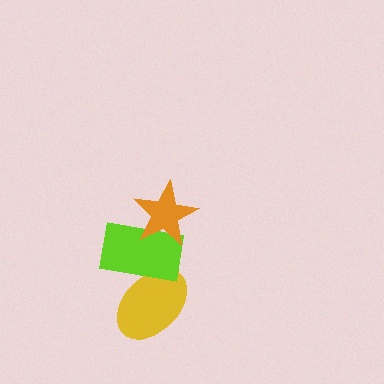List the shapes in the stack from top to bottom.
From top to bottom: the orange star, the lime rectangle, the yellow ellipse.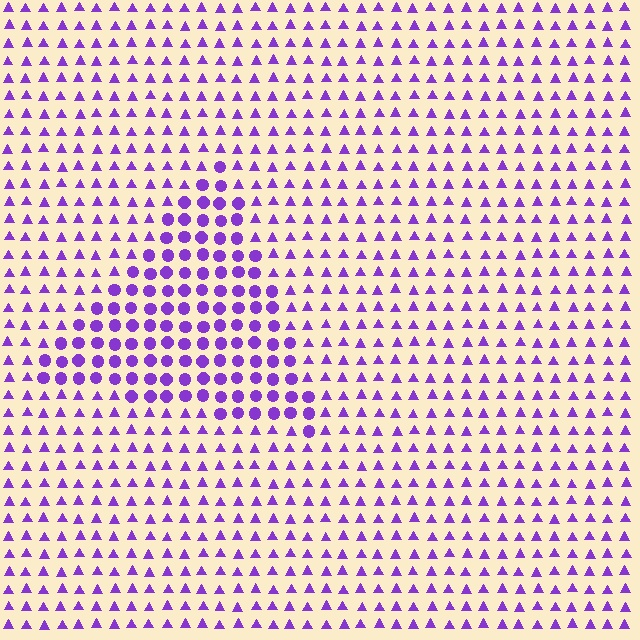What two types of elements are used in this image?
The image uses circles inside the triangle region and triangles outside it.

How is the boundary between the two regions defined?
The boundary is defined by a change in element shape: circles inside vs. triangles outside. All elements share the same color and spacing.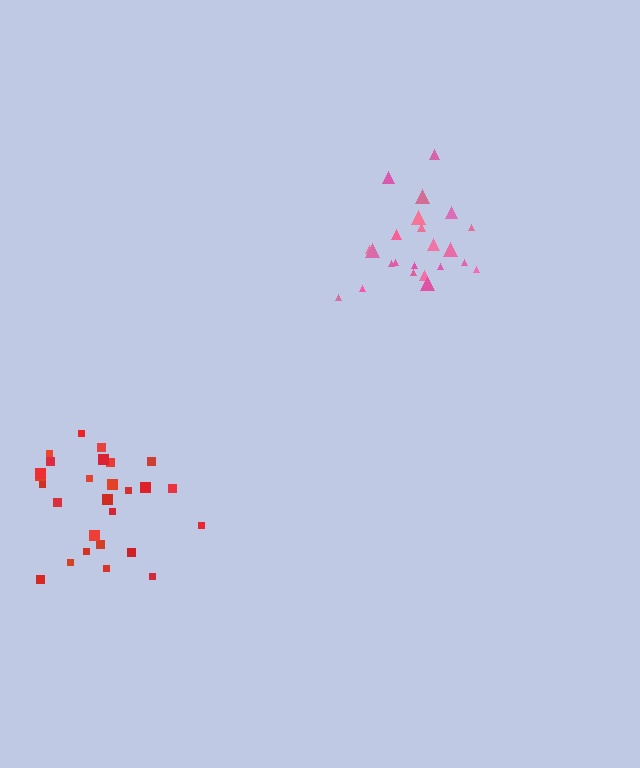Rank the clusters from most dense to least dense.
pink, red.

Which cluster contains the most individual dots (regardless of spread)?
Red (27).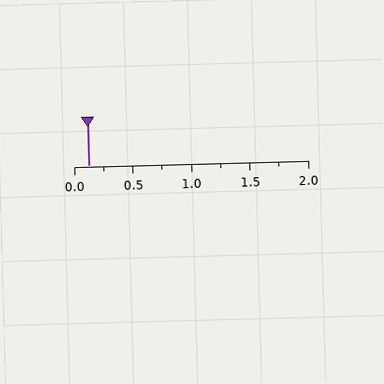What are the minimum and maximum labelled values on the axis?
The axis runs from 0.0 to 2.0.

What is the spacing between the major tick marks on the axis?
The major ticks are spaced 0.5 apart.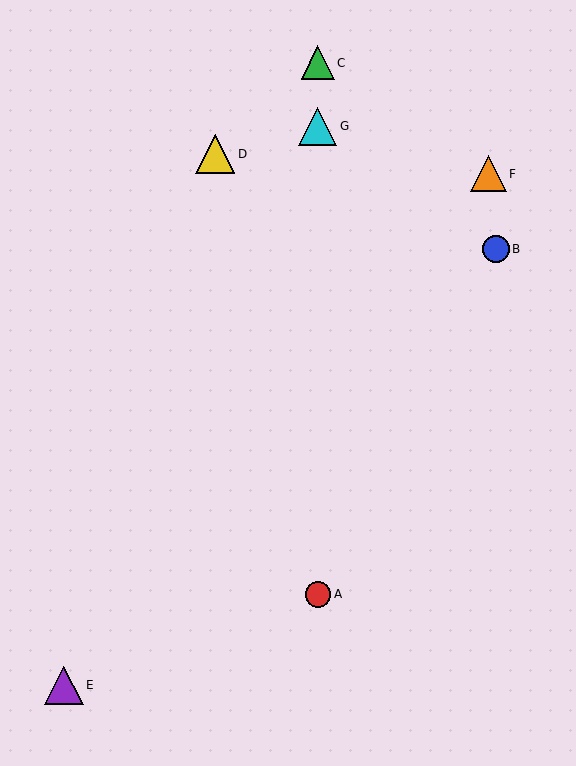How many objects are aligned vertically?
3 objects (A, C, G) are aligned vertically.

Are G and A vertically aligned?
Yes, both are at x≈318.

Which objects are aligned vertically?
Objects A, C, G are aligned vertically.